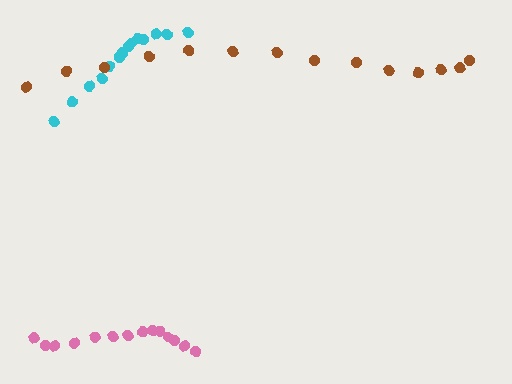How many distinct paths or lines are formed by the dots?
There are 3 distinct paths.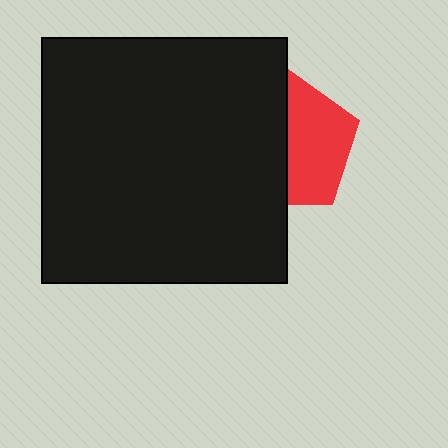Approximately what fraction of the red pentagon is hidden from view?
Roughly 49% of the red pentagon is hidden behind the black square.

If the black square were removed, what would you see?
You would see the complete red pentagon.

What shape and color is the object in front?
The object in front is a black square.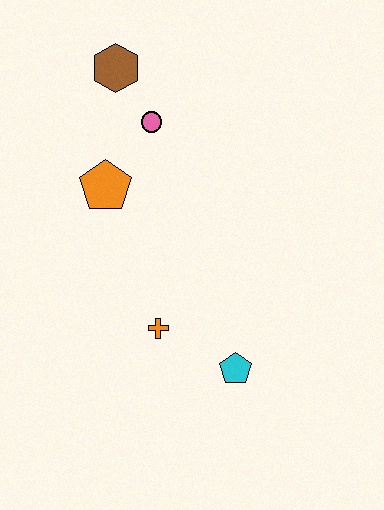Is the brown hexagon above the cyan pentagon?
Yes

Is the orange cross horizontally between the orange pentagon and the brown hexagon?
No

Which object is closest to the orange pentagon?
The pink circle is closest to the orange pentagon.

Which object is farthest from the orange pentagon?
The cyan pentagon is farthest from the orange pentagon.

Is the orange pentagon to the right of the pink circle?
No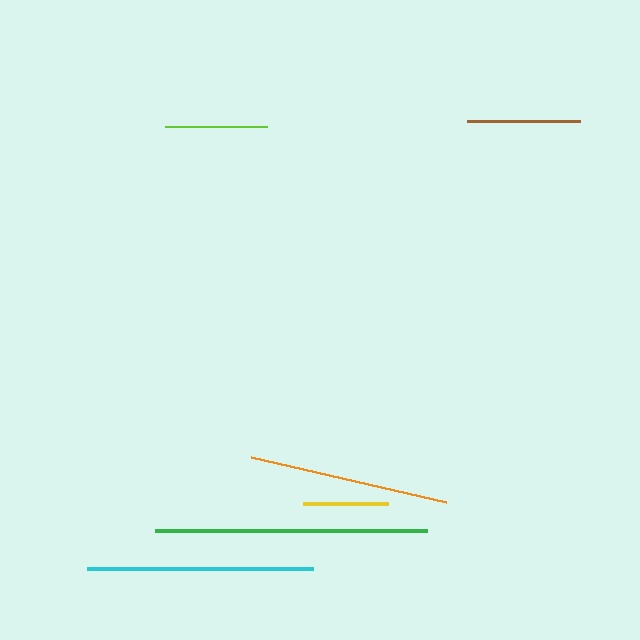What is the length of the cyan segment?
The cyan segment is approximately 226 pixels long.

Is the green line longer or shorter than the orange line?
The green line is longer than the orange line.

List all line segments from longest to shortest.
From longest to shortest: green, cyan, orange, brown, lime, yellow.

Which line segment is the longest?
The green line is the longest at approximately 273 pixels.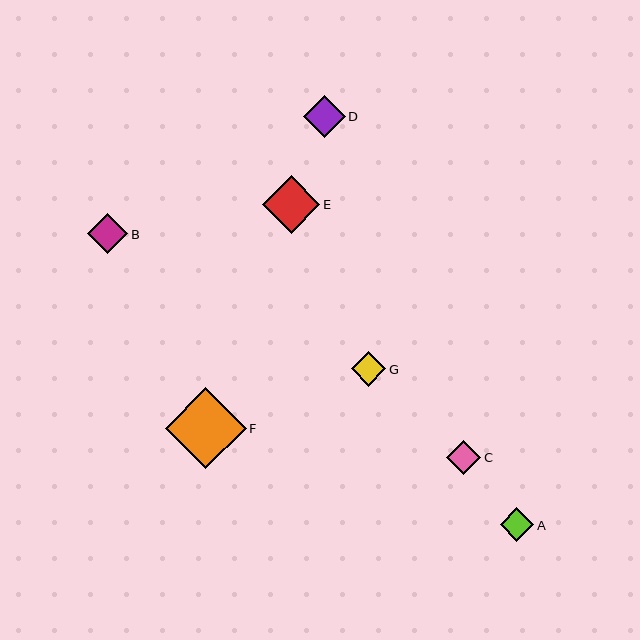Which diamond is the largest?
Diamond F is the largest with a size of approximately 81 pixels.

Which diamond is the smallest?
Diamond A is the smallest with a size of approximately 33 pixels.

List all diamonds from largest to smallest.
From largest to smallest: F, E, D, B, G, C, A.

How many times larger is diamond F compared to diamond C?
Diamond F is approximately 2.4 times the size of diamond C.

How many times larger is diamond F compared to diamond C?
Diamond F is approximately 2.4 times the size of diamond C.